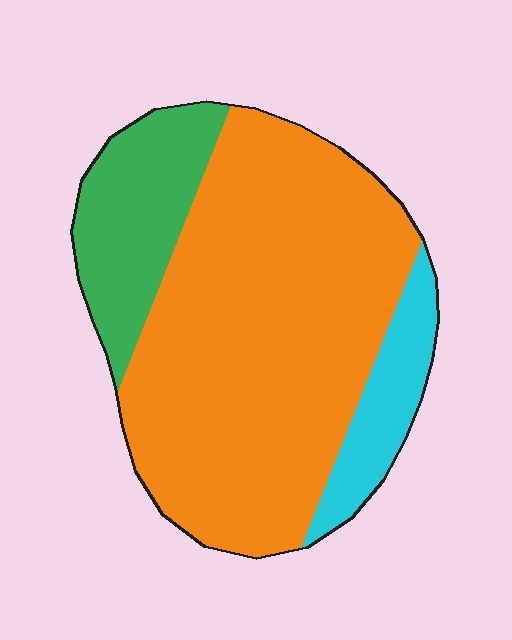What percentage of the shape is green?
Green covers around 20% of the shape.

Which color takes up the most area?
Orange, at roughly 70%.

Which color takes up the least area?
Cyan, at roughly 10%.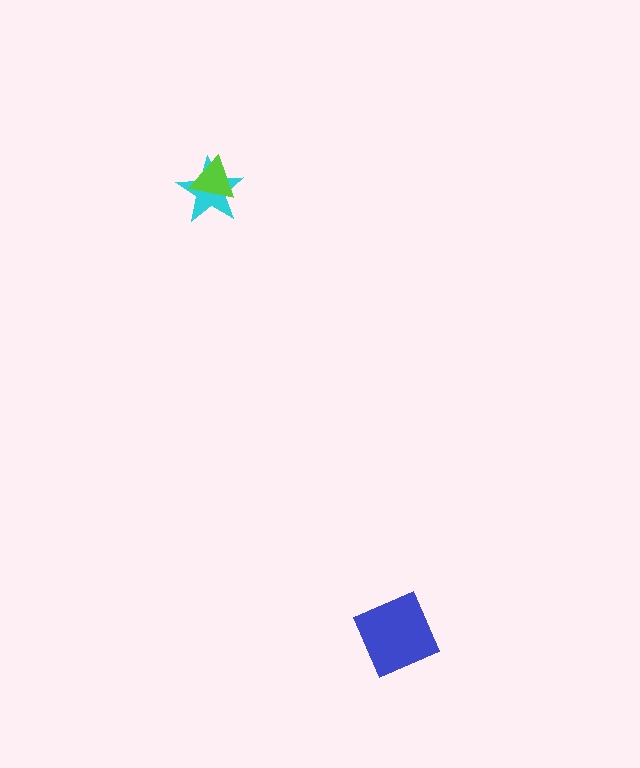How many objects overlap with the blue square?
0 objects overlap with the blue square.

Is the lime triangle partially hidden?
No, no other shape covers it.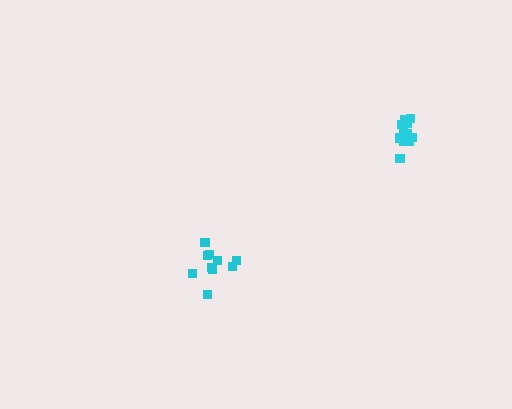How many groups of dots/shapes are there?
There are 2 groups.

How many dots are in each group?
Group 1: 10 dots, Group 2: 12 dots (22 total).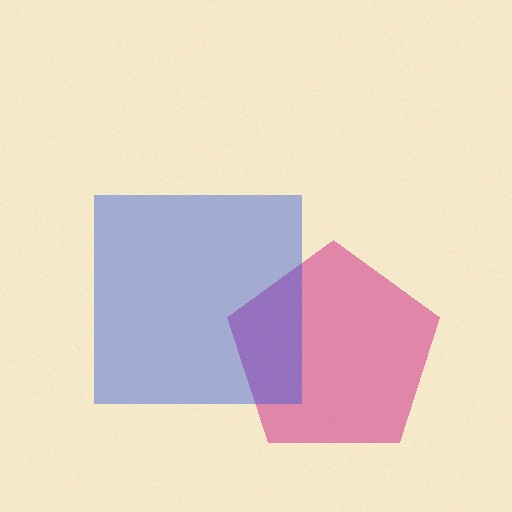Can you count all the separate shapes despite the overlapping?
Yes, there are 2 separate shapes.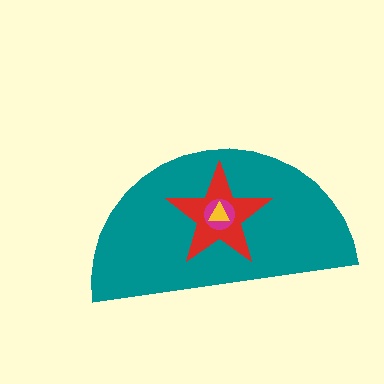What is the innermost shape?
The yellow triangle.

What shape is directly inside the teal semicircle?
The red star.